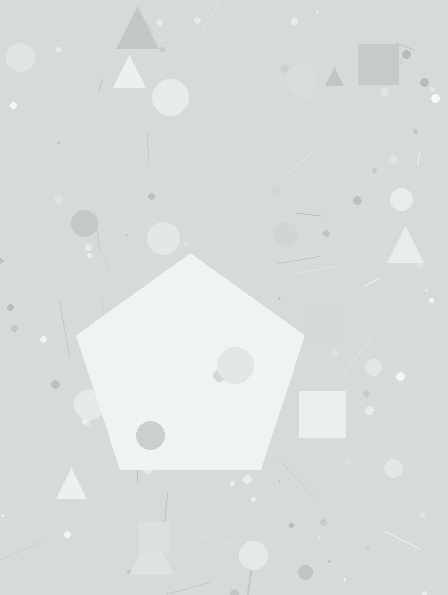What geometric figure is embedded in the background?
A pentagon is embedded in the background.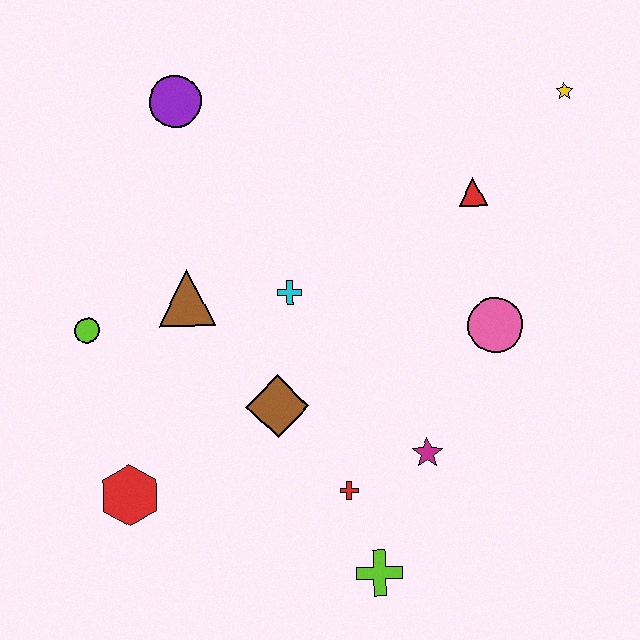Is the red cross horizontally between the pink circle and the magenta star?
No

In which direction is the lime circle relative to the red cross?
The lime circle is to the left of the red cross.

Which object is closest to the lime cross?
The red cross is closest to the lime cross.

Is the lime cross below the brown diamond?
Yes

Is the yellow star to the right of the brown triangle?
Yes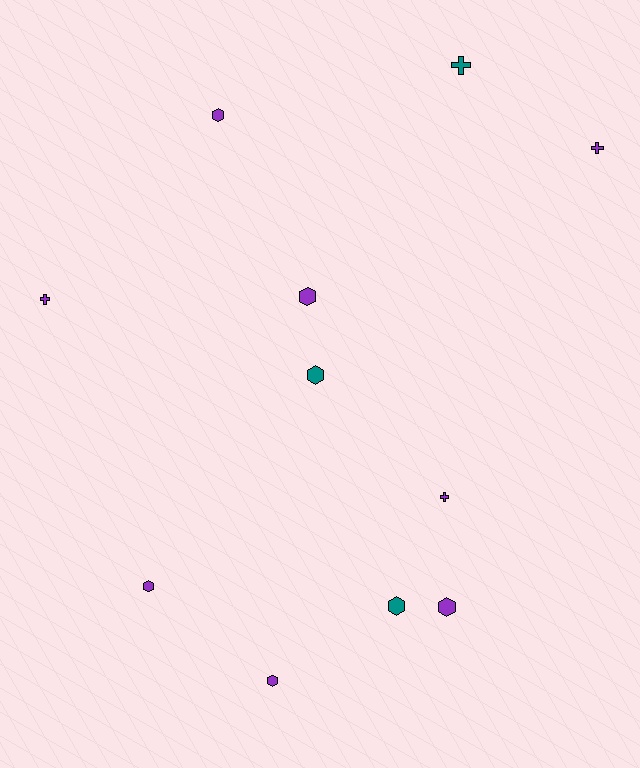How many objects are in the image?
There are 11 objects.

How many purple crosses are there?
There are 3 purple crosses.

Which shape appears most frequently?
Hexagon, with 7 objects.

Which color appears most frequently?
Purple, with 8 objects.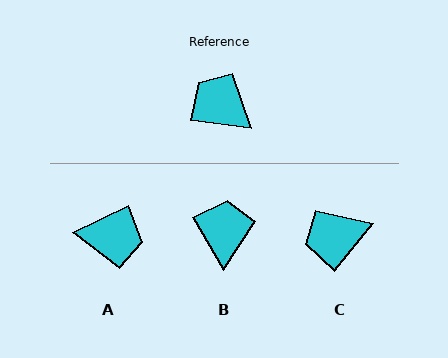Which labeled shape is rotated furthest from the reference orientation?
A, about 147 degrees away.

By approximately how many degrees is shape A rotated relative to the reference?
Approximately 147 degrees clockwise.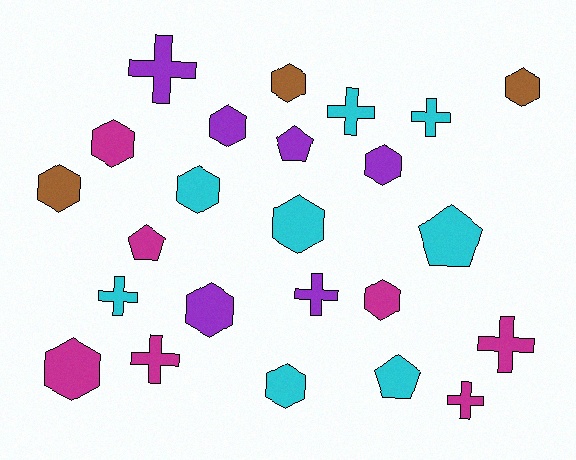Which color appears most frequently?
Cyan, with 8 objects.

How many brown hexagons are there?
There are 3 brown hexagons.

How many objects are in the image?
There are 24 objects.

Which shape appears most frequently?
Hexagon, with 12 objects.